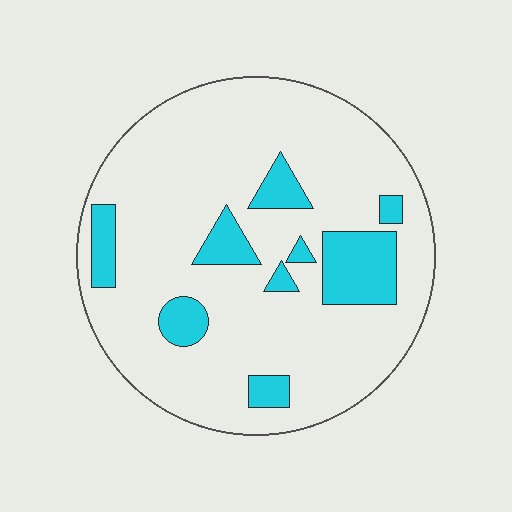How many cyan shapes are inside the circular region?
9.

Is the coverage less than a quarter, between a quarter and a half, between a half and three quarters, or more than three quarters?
Less than a quarter.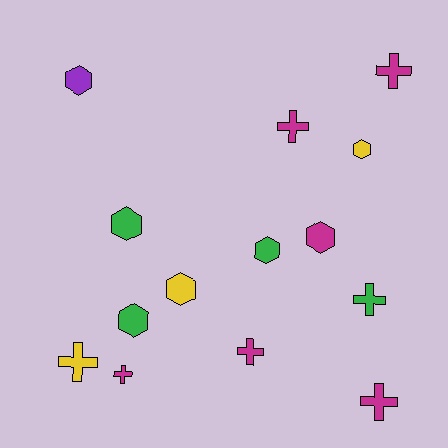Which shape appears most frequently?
Hexagon, with 7 objects.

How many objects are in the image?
There are 14 objects.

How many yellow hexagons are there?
There are 2 yellow hexagons.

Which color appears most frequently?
Magenta, with 6 objects.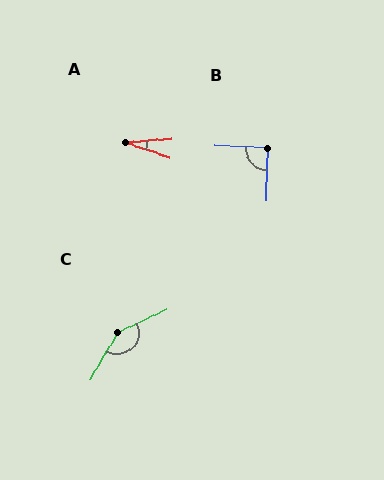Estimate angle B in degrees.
Approximately 91 degrees.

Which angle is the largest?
C, at approximately 145 degrees.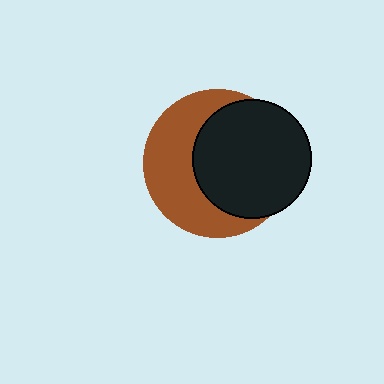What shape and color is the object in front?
The object in front is a black circle.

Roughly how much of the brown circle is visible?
About half of it is visible (roughly 46%).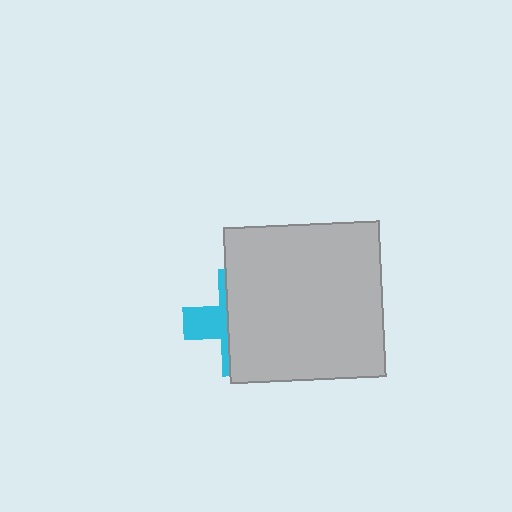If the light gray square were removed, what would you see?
You would see the complete cyan cross.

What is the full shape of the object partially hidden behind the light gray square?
The partially hidden object is a cyan cross.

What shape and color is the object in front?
The object in front is a light gray square.